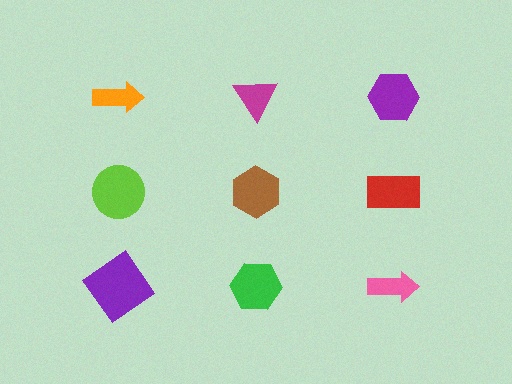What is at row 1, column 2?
A magenta triangle.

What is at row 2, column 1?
A lime circle.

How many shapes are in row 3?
3 shapes.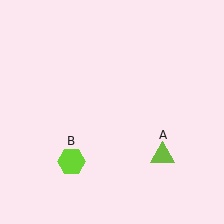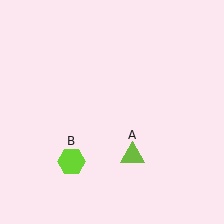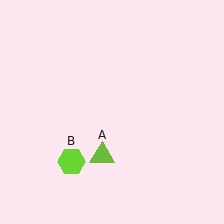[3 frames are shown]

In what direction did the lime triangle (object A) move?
The lime triangle (object A) moved left.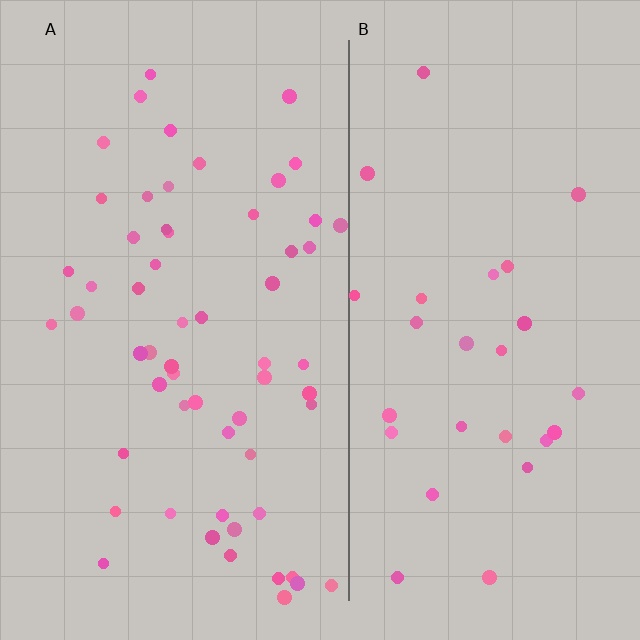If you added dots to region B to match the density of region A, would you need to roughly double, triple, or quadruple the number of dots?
Approximately double.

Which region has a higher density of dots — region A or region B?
A (the left).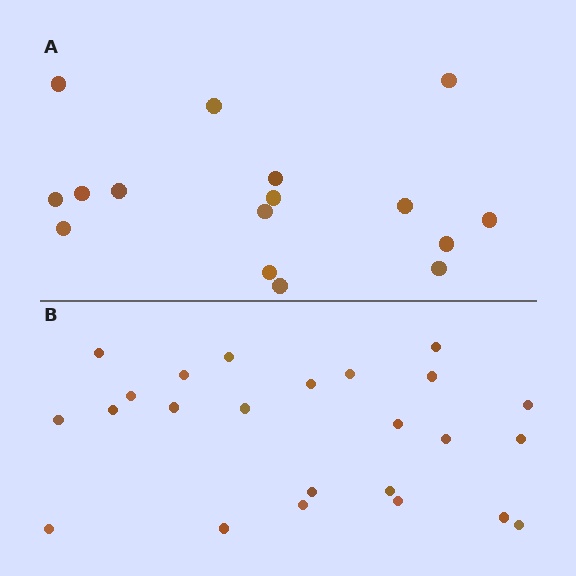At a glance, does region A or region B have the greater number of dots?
Region B (the bottom region) has more dots.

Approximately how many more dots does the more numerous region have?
Region B has roughly 8 or so more dots than region A.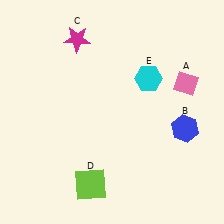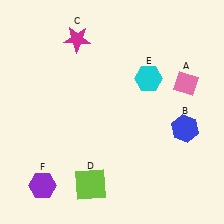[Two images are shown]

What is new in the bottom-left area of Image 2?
A purple hexagon (F) was added in the bottom-left area of Image 2.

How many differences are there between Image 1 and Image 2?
There is 1 difference between the two images.